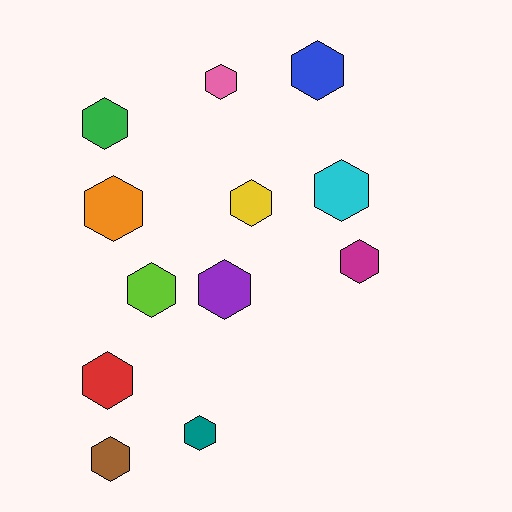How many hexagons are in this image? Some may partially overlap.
There are 12 hexagons.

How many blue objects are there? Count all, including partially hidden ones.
There is 1 blue object.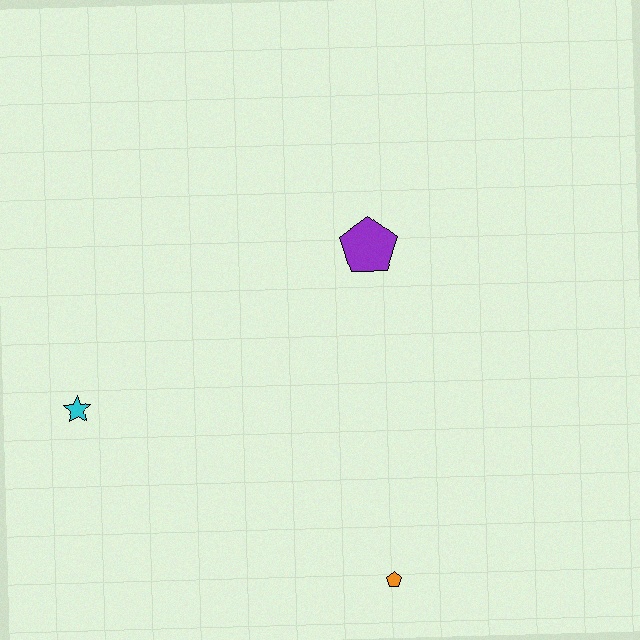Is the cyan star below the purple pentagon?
Yes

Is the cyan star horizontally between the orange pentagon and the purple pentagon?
No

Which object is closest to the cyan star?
The purple pentagon is closest to the cyan star.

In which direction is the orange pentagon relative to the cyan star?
The orange pentagon is to the right of the cyan star.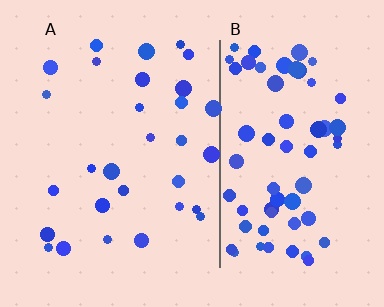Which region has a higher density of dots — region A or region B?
B (the right).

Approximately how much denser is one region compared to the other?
Approximately 2.2× — region B over region A.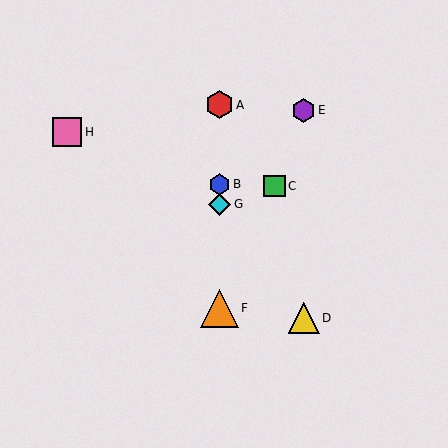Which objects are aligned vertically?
Objects A, B, F, G are aligned vertically.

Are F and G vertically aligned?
Yes, both are at x≈219.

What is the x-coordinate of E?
Object E is at x≈303.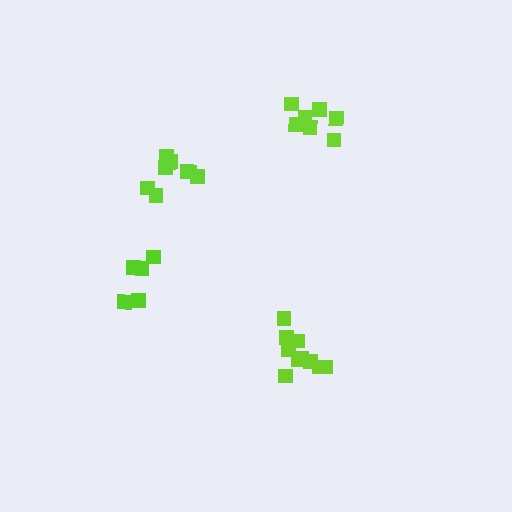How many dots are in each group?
Group 1: 9 dots, Group 2: 10 dots, Group 3: 7 dots, Group 4: 5 dots (31 total).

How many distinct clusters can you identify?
There are 4 distinct clusters.